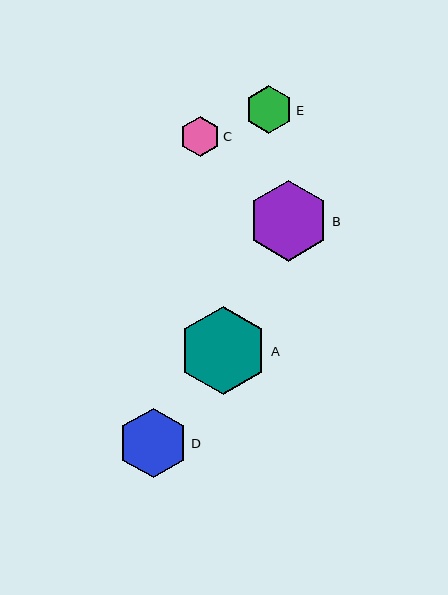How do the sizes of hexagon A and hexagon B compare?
Hexagon A and hexagon B are approximately the same size.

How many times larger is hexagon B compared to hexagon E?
Hexagon B is approximately 1.7 times the size of hexagon E.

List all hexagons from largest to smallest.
From largest to smallest: A, B, D, E, C.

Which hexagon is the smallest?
Hexagon C is the smallest with a size of approximately 40 pixels.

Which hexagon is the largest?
Hexagon A is the largest with a size of approximately 89 pixels.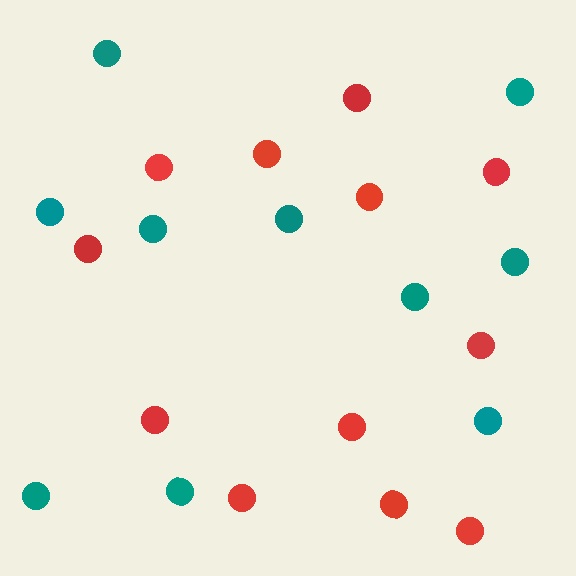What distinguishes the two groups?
There are 2 groups: one group of red circles (12) and one group of teal circles (10).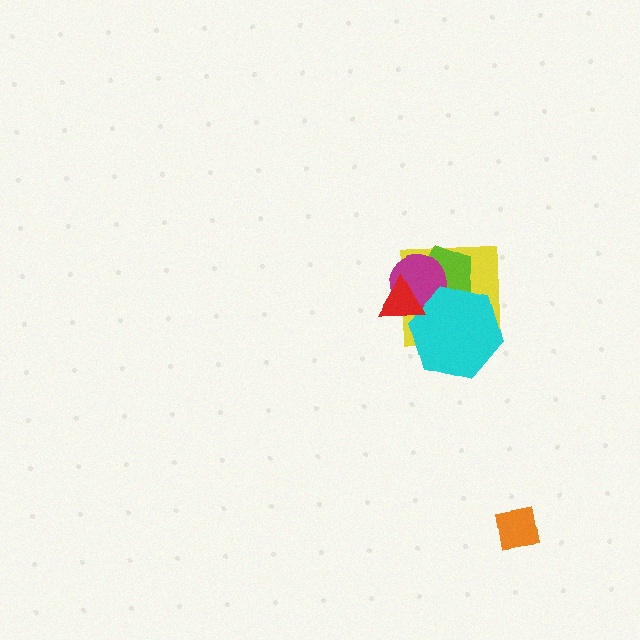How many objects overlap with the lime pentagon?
4 objects overlap with the lime pentagon.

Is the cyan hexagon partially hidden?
Yes, it is partially covered by another shape.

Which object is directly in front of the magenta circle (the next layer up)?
The cyan hexagon is directly in front of the magenta circle.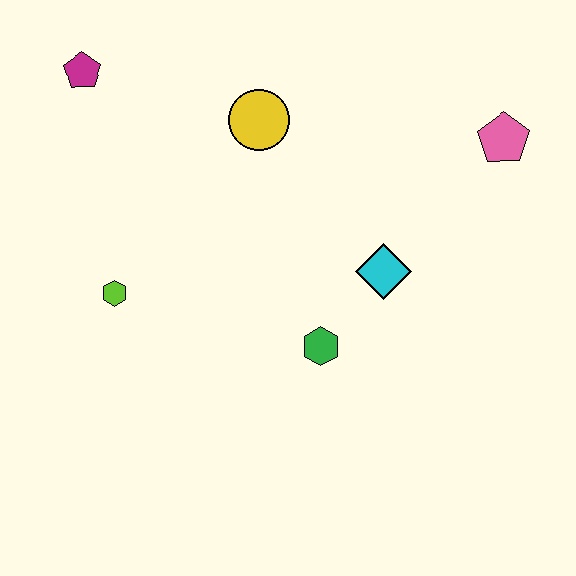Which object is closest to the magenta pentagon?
The yellow circle is closest to the magenta pentagon.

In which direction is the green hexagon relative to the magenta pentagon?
The green hexagon is below the magenta pentagon.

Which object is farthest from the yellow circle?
The pink pentagon is farthest from the yellow circle.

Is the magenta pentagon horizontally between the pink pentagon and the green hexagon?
No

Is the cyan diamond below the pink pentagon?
Yes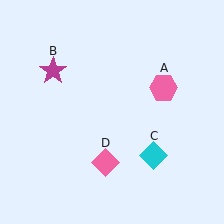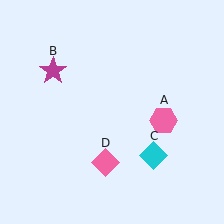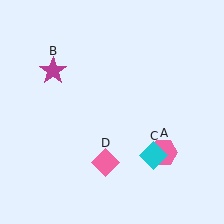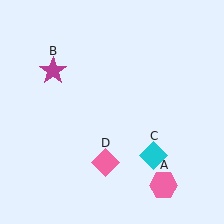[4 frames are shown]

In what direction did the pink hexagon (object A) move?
The pink hexagon (object A) moved down.